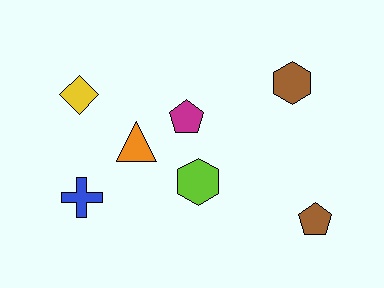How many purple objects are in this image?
There are no purple objects.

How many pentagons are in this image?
There are 2 pentagons.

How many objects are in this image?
There are 7 objects.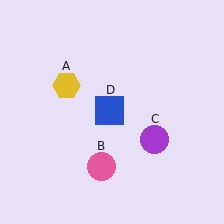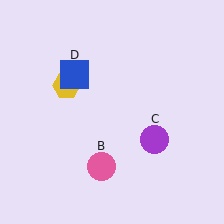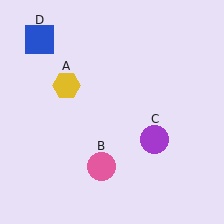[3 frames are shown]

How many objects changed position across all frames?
1 object changed position: blue square (object D).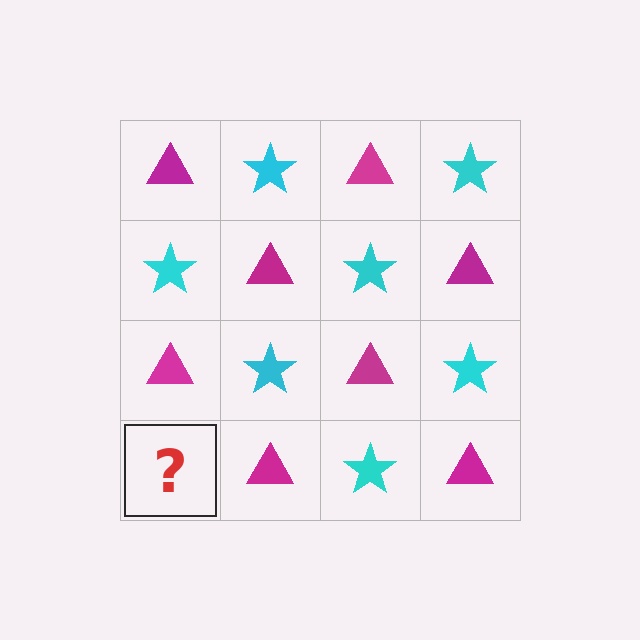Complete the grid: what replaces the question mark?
The question mark should be replaced with a cyan star.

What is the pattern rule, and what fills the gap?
The rule is that it alternates magenta triangle and cyan star in a checkerboard pattern. The gap should be filled with a cyan star.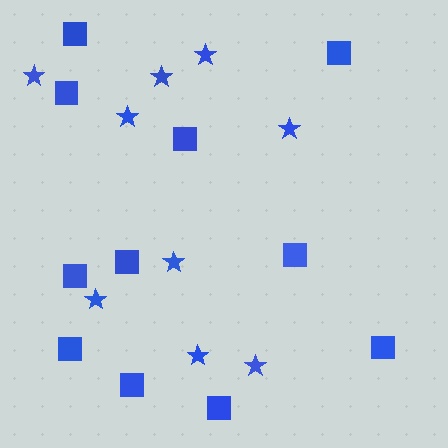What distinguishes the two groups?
There are 2 groups: one group of squares (11) and one group of stars (9).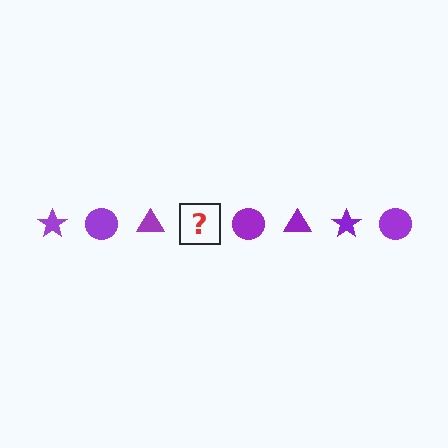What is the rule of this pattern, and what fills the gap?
The rule is that the pattern cycles through star, circle, triangle shapes in purple. The gap should be filled with a purple star.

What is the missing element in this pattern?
The missing element is a purple star.